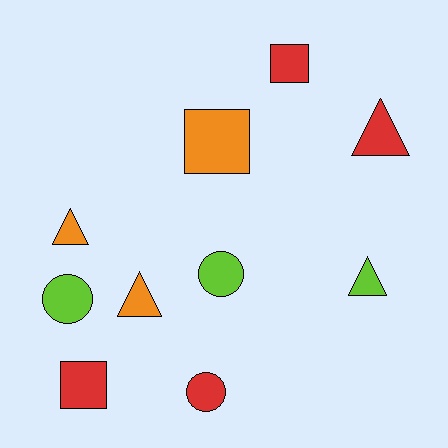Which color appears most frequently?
Red, with 4 objects.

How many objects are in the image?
There are 10 objects.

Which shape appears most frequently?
Triangle, with 4 objects.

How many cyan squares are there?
There are no cyan squares.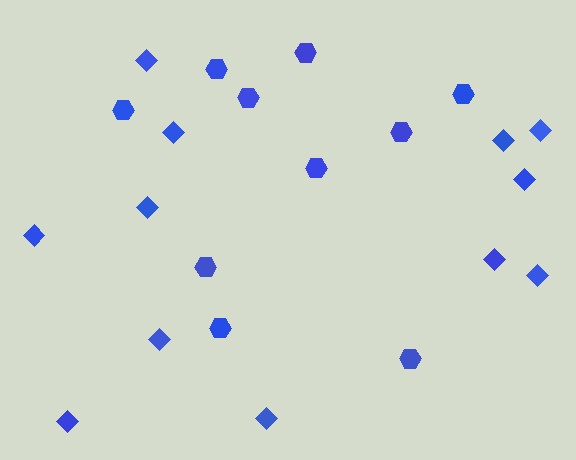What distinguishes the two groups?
There are 2 groups: one group of hexagons (10) and one group of diamonds (12).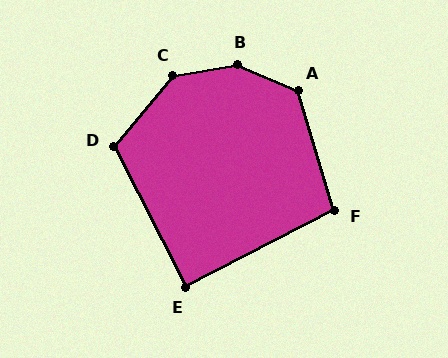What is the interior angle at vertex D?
Approximately 113 degrees (obtuse).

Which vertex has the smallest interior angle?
E, at approximately 90 degrees.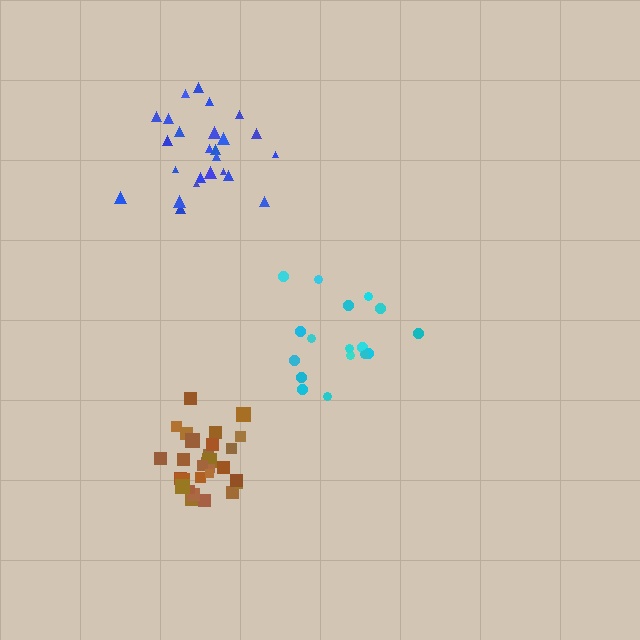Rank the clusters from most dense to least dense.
brown, blue, cyan.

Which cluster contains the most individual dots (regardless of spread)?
Brown (29).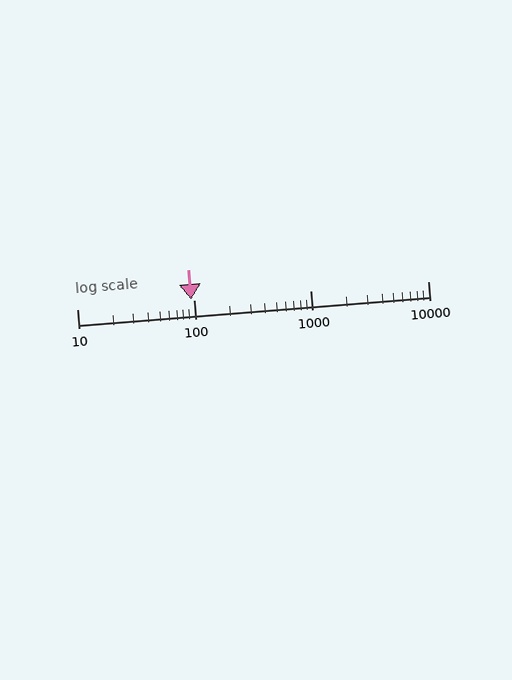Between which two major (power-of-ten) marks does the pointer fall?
The pointer is between 10 and 100.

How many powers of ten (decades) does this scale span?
The scale spans 3 decades, from 10 to 10000.